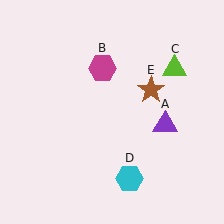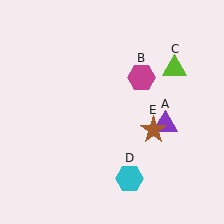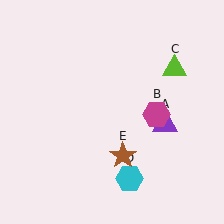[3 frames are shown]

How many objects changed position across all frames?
2 objects changed position: magenta hexagon (object B), brown star (object E).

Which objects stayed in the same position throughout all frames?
Purple triangle (object A) and lime triangle (object C) and cyan hexagon (object D) remained stationary.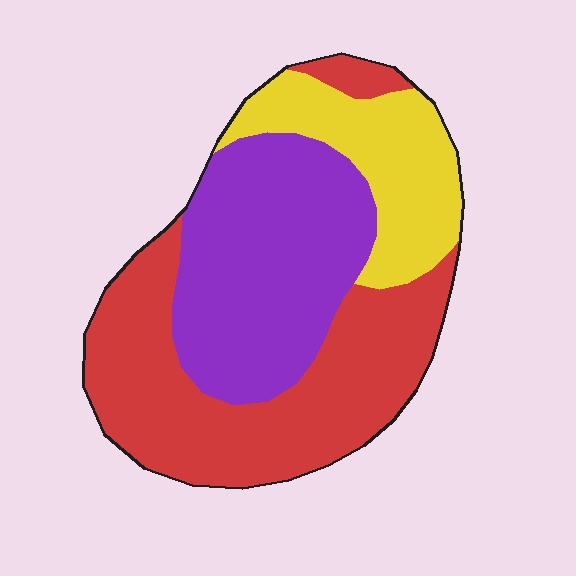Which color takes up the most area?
Red, at roughly 45%.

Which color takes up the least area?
Yellow, at roughly 20%.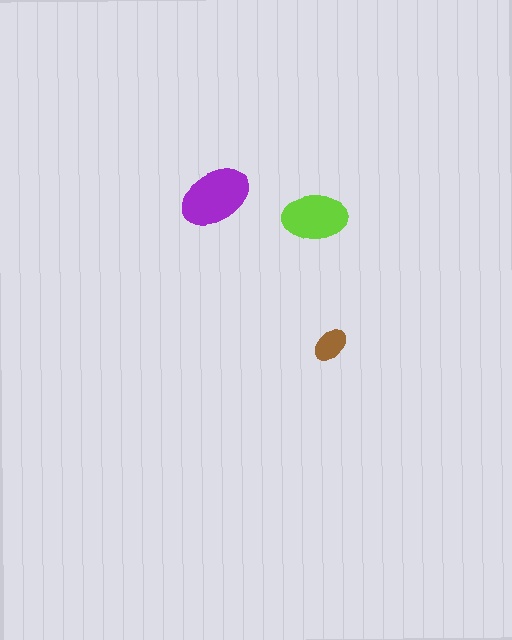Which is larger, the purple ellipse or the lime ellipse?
The purple one.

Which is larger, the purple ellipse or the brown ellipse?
The purple one.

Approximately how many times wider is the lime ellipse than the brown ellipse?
About 2 times wider.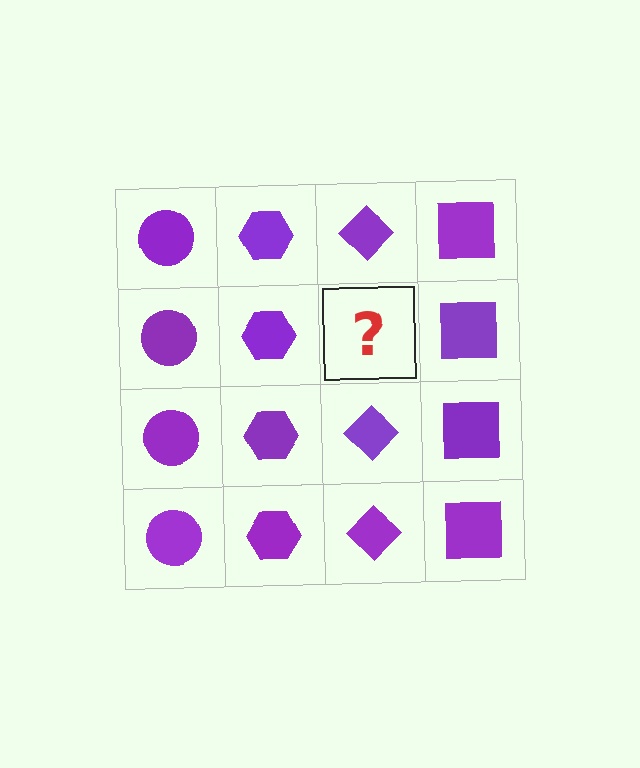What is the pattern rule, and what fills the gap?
The rule is that each column has a consistent shape. The gap should be filled with a purple diamond.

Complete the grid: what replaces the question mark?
The question mark should be replaced with a purple diamond.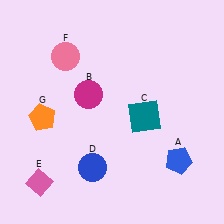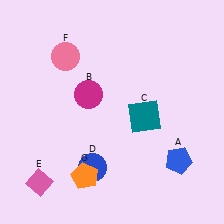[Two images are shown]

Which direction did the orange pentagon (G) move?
The orange pentagon (G) moved down.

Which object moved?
The orange pentagon (G) moved down.